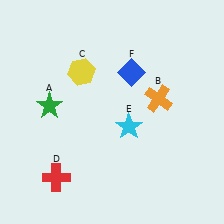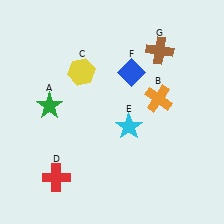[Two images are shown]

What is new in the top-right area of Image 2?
A brown cross (G) was added in the top-right area of Image 2.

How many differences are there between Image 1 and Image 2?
There is 1 difference between the two images.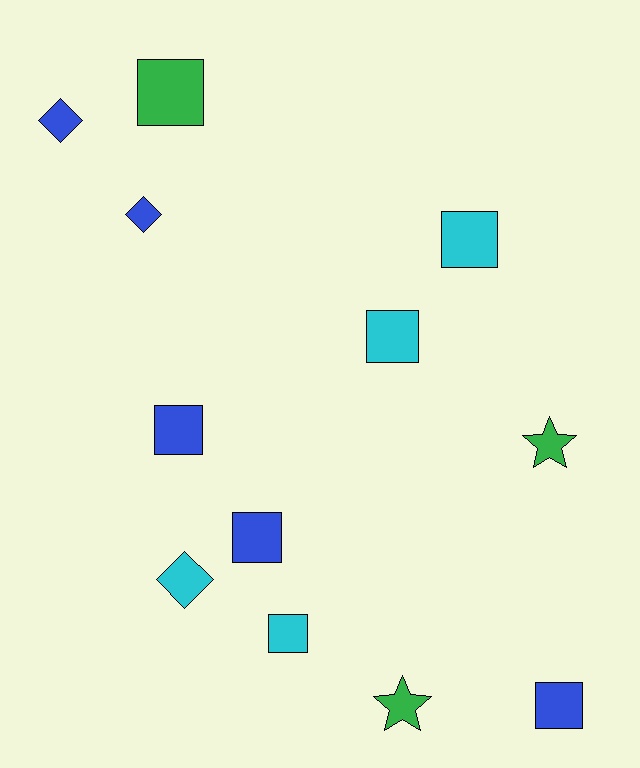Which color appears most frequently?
Blue, with 5 objects.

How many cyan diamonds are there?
There is 1 cyan diamond.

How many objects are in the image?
There are 12 objects.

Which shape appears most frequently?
Square, with 7 objects.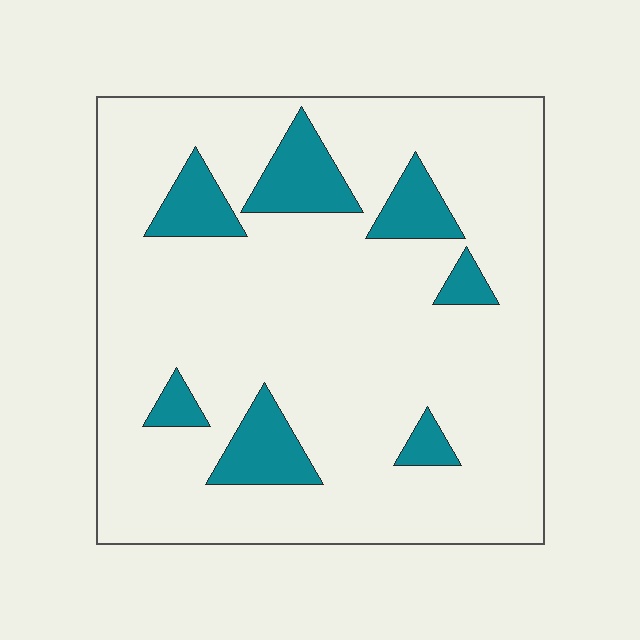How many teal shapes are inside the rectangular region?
7.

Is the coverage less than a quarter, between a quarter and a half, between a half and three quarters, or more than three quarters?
Less than a quarter.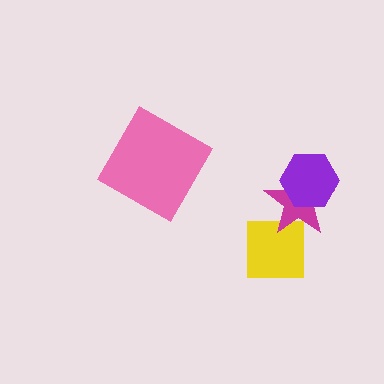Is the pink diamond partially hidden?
No, no other shape covers it.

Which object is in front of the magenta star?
The purple hexagon is in front of the magenta star.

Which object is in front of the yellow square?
The magenta star is in front of the yellow square.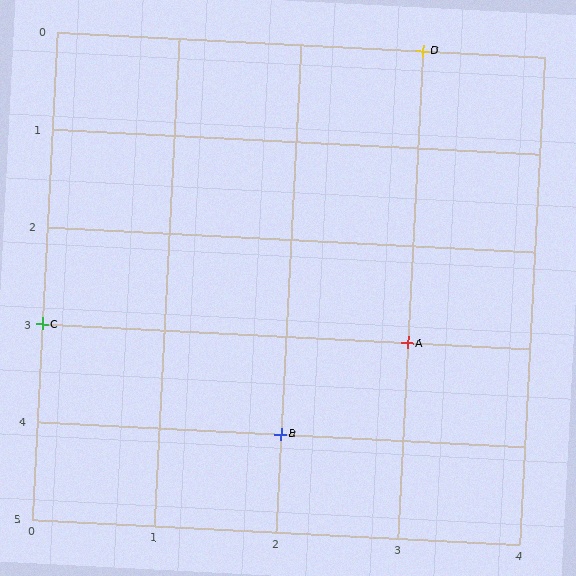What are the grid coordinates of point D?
Point D is at grid coordinates (3, 0).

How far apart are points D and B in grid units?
Points D and B are 1 column and 4 rows apart (about 4.1 grid units diagonally).